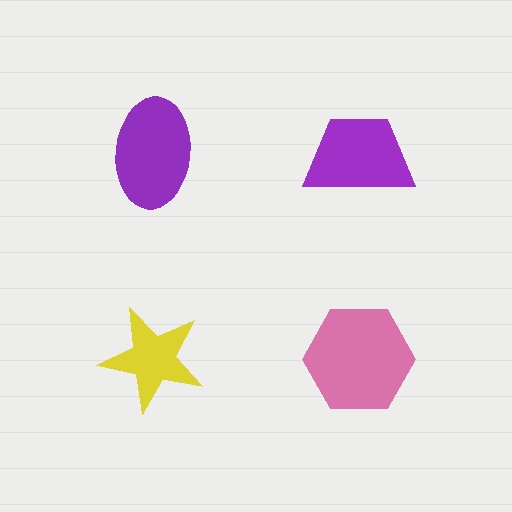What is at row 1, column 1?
A purple ellipse.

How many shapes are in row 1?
2 shapes.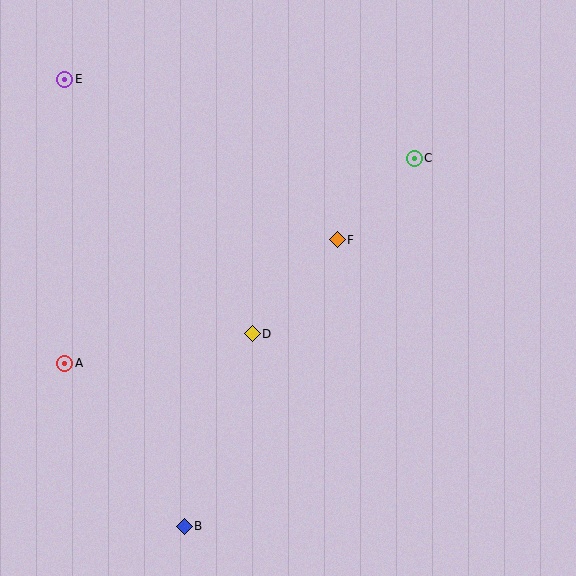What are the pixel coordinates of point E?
Point E is at (65, 79).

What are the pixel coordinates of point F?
Point F is at (337, 240).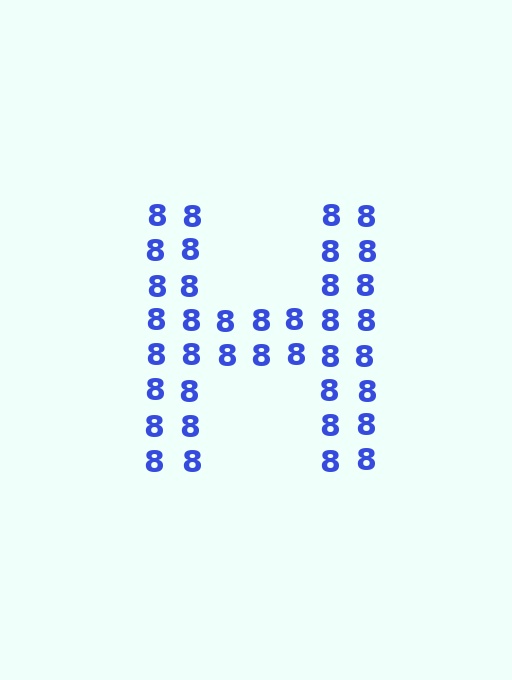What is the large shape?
The large shape is the letter H.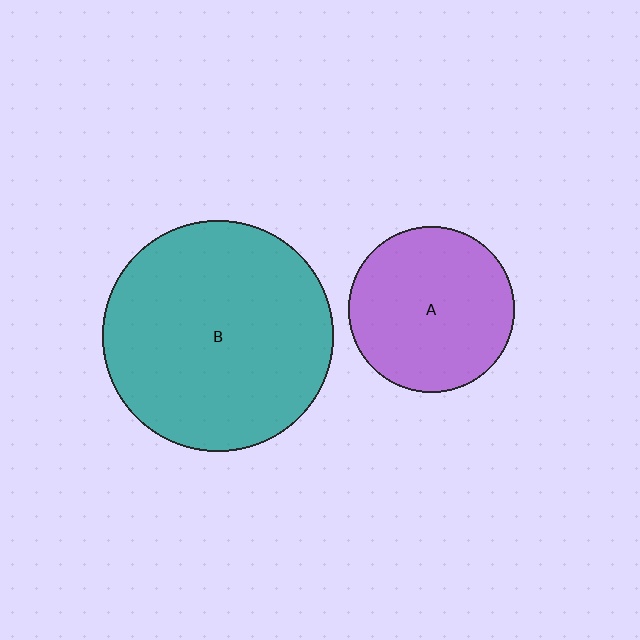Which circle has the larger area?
Circle B (teal).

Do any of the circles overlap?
No, none of the circles overlap.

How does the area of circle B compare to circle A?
Approximately 1.9 times.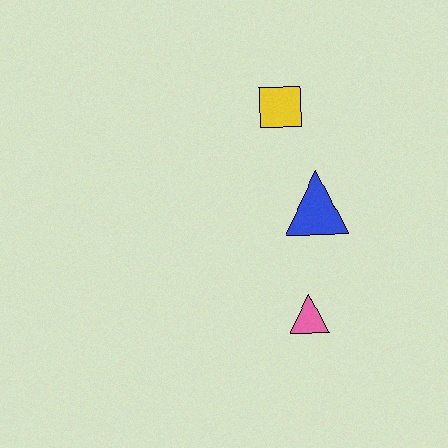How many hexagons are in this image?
There are no hexagons.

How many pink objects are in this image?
There is 1 pink object.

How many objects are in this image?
There are 3 objects.